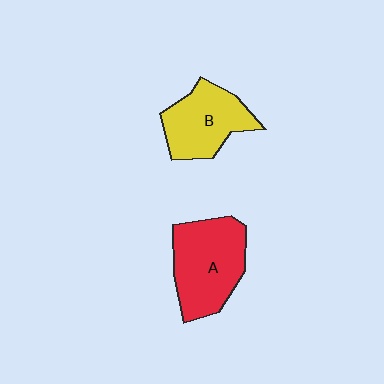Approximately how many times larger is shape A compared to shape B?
Approximately 1.3 times.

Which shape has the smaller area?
Shape B (yellow).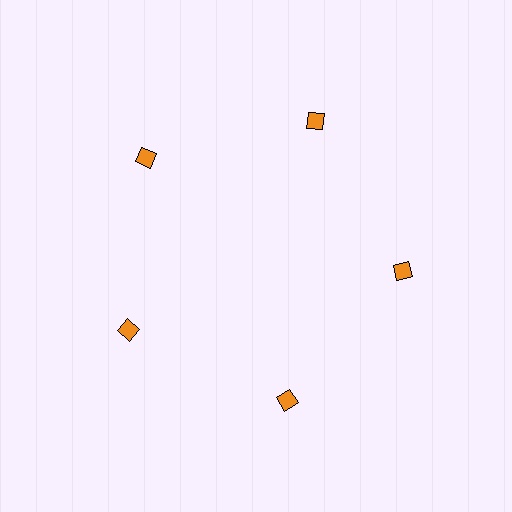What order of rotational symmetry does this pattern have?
This pattern has 5-fold rotational symmetry.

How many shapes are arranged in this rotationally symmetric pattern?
There are 5 shapes, arranged in 5 groups of 1.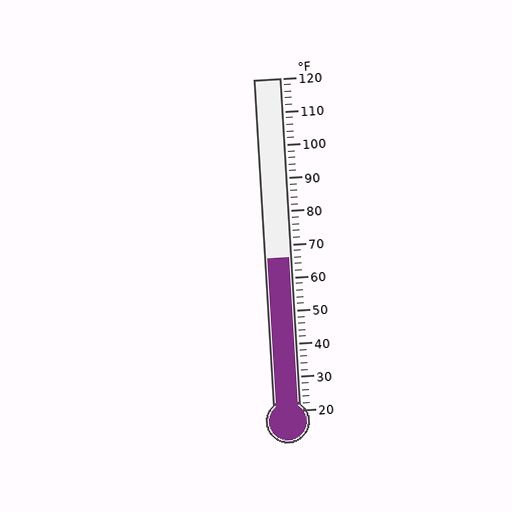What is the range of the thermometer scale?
The thermometer scale ranges from 20°F to 120°F.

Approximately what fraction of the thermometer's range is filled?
The thermometer is filled to approximately 45% of its range.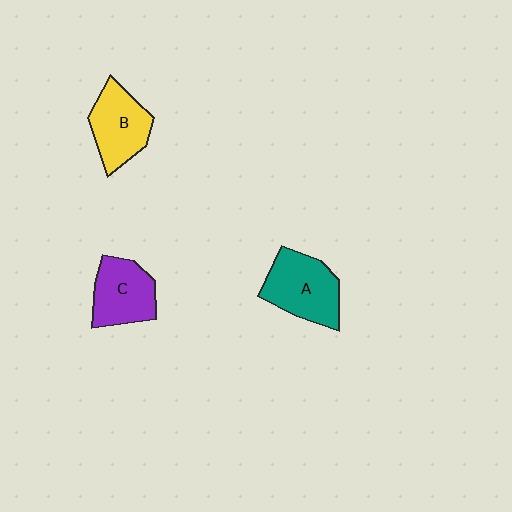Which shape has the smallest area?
Shape C (purple).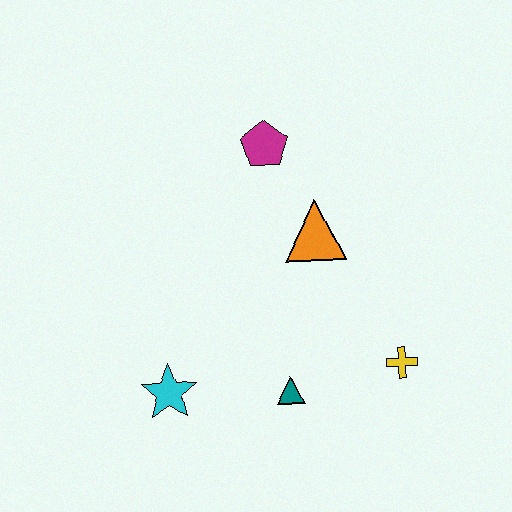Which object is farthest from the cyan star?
The magenta pentagon is farthest from the cyan star.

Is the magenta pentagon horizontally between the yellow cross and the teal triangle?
No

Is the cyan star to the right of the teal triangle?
No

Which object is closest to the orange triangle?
The magenta pentagon is closest to the orange triangle.